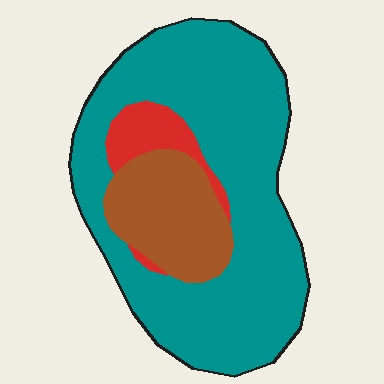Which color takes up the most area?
Teal, at roughly 75%.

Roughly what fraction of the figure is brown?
Brown covers 20% of the figure.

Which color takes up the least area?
Red, at roughly 10%.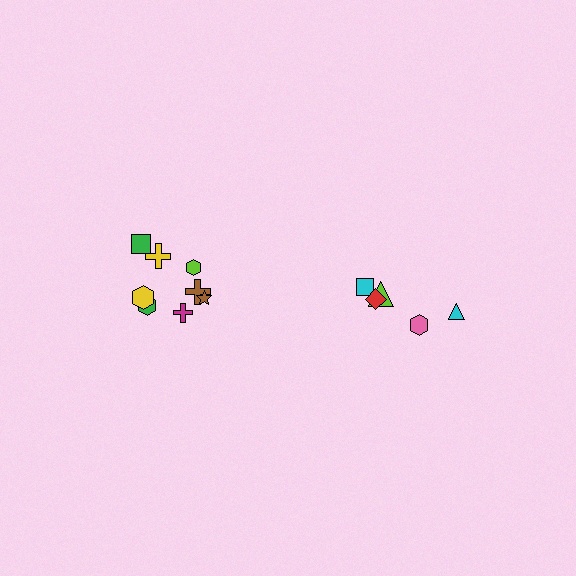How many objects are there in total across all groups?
There are 13 objects.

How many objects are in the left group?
There are 8 objects.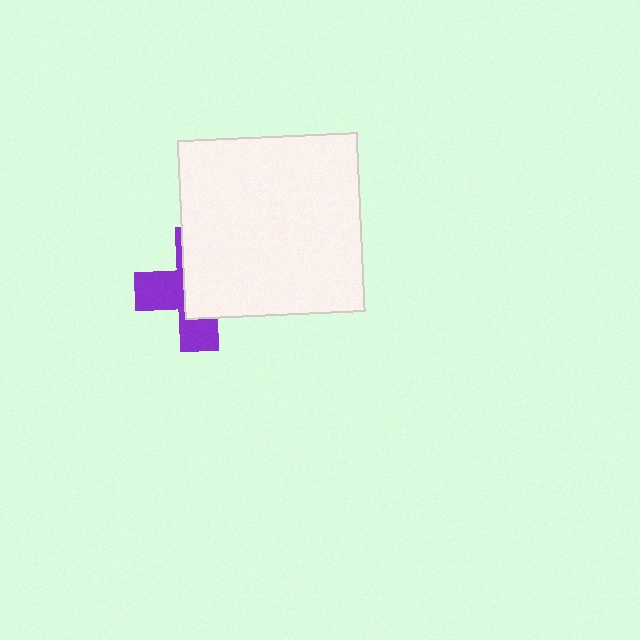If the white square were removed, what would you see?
You would see the complete purple cross.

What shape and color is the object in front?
The object in front is a white square.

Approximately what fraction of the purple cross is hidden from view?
Roughly 57% of the purple cross is hidden behind the white square.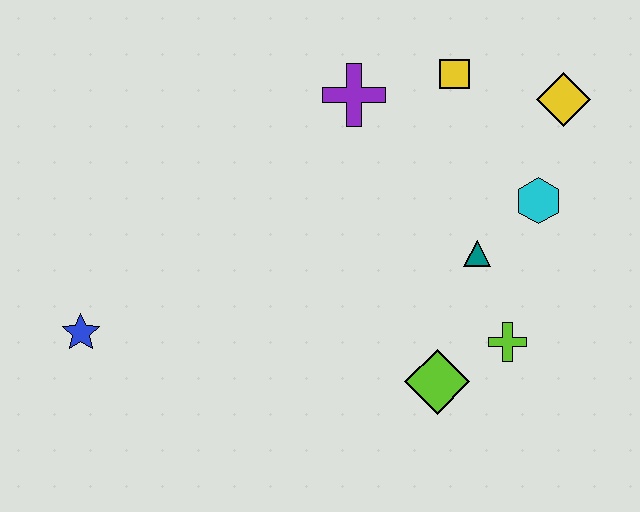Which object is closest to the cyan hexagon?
The teal triangle is closest to the cyan hexagon.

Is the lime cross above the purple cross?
No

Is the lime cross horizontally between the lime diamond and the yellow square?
No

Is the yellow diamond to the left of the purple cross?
No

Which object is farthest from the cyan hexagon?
The blue star is farthest from the cyan hexagon.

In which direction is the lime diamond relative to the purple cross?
The lime diamond is below the purple cross.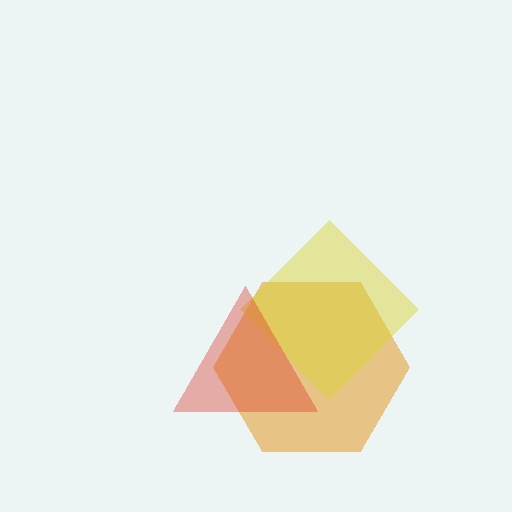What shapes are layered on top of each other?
The layered shapes are: an orange hexagon, a yellow diamond, a red triangle.